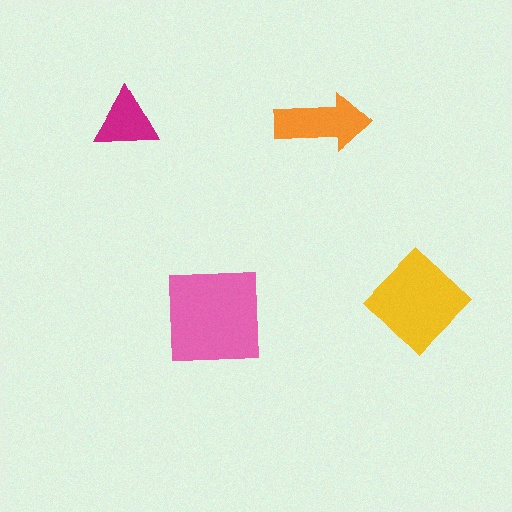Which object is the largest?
The pink square.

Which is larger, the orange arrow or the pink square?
The pink square.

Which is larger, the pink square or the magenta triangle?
The pink square.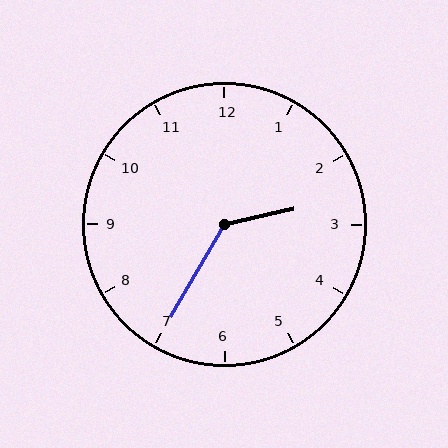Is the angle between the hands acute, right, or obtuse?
It is obtuse.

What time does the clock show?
2:35.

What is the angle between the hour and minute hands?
Approximately 132 degrees.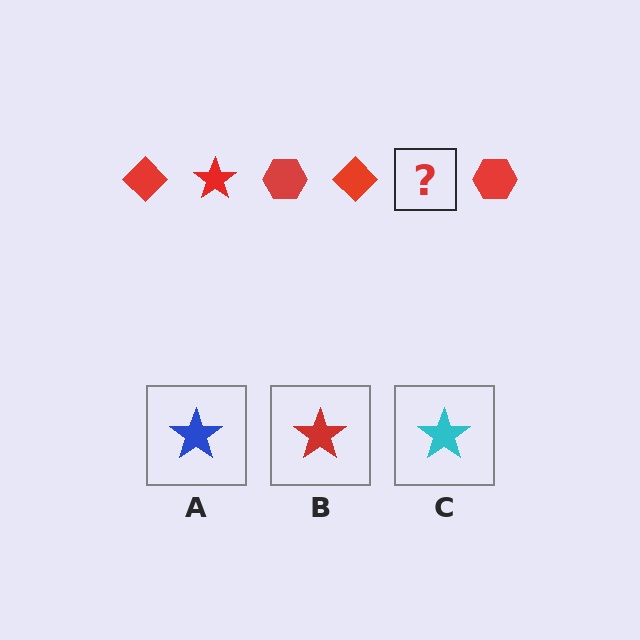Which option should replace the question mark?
Option B.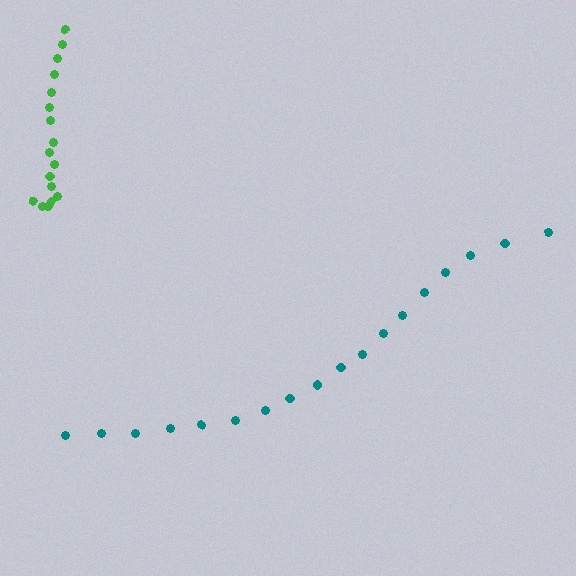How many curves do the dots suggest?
There are 2 distinct paths.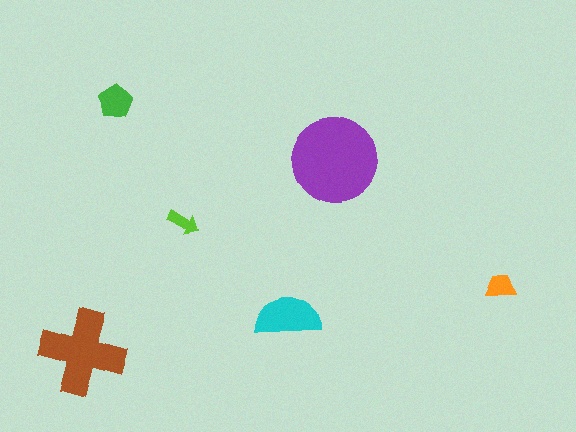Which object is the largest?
The purple circle.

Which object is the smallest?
The lime arrow.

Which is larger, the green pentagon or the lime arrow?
The green pentagon.